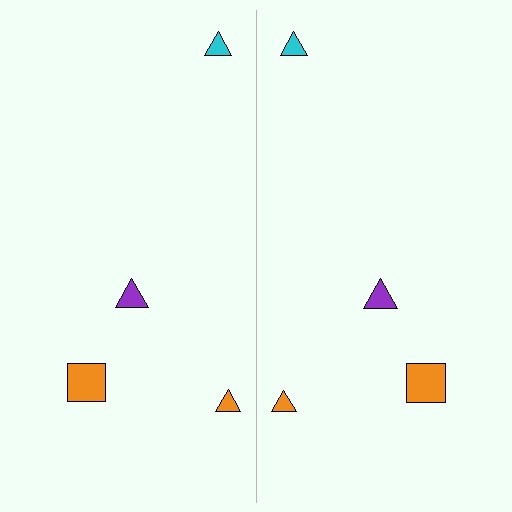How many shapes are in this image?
There are 8 shapes in this image.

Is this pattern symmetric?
Yes, this pattern has bilateral (reflection) symmetry.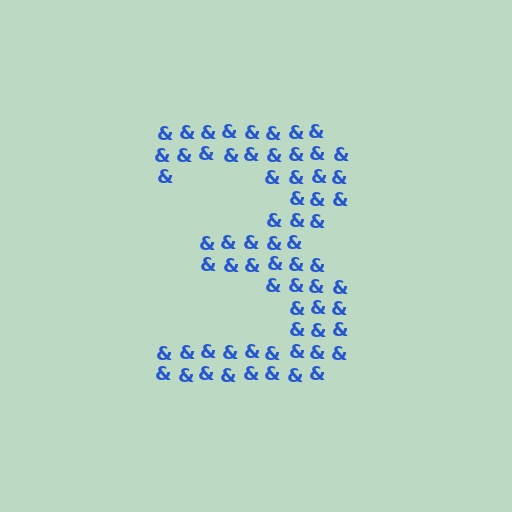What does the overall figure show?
The overall figure shows the digit 3.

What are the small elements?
The small elements are ampersands.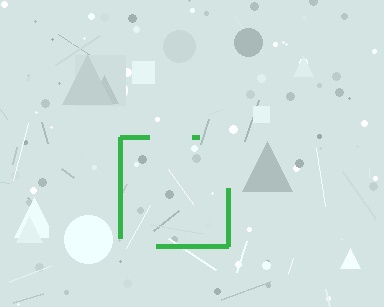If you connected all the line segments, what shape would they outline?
They would outline a square.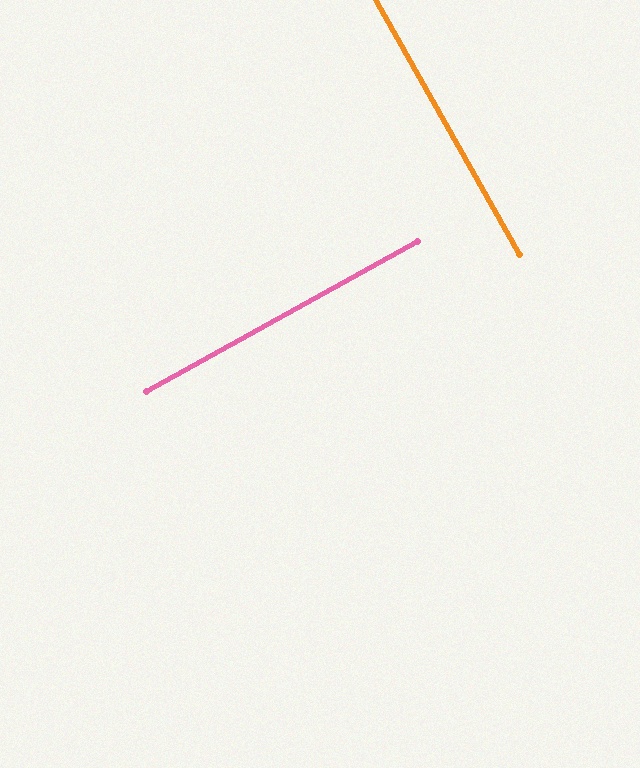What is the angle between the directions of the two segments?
Approximately 90 degrees.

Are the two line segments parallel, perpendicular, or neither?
Perpendicular — they meet at approximately 90°.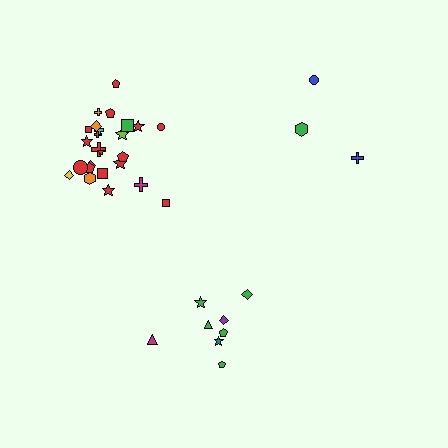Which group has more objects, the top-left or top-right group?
The top-left group.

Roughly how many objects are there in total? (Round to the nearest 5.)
Roughly 35 objects in total.